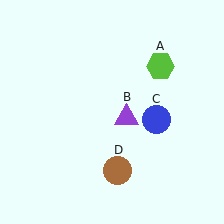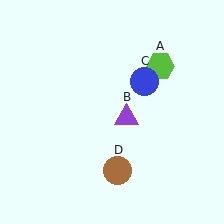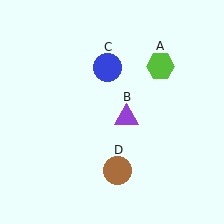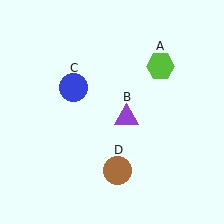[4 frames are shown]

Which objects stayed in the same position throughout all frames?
Lime hexagon (object A) and purple triangle (object B) and brown circle (object D) remained stationary.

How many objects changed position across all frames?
1 object changed position: blue circle (object C).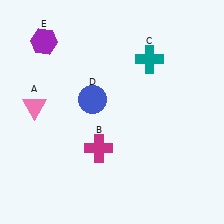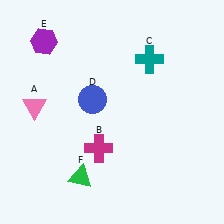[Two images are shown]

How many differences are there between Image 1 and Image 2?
There is 1 difference between the two images.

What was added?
A green triangle (F) was added in Image 2.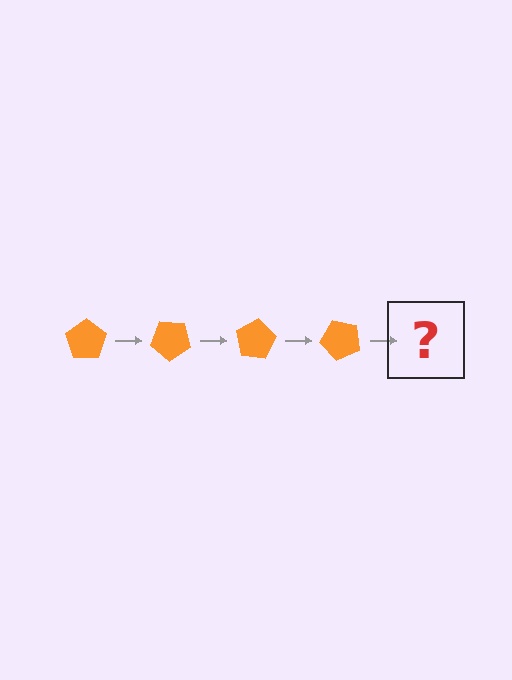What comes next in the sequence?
The next element should be an orange pentagon rotated 160 degrees.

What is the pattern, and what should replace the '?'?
The pattern is that the pentagon rotates 40 degrees each step. The '?' should be an orange pentagon rotated 160 degrees.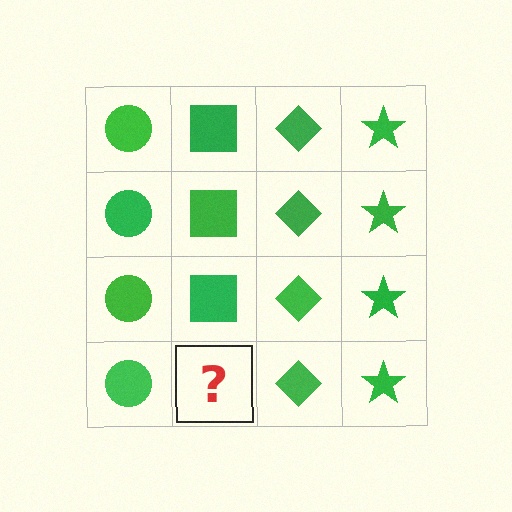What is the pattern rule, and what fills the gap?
The rule is that each column has a consistent shape. The gap should be filled with a green square.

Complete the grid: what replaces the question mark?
The question mark should be replaced with a green square.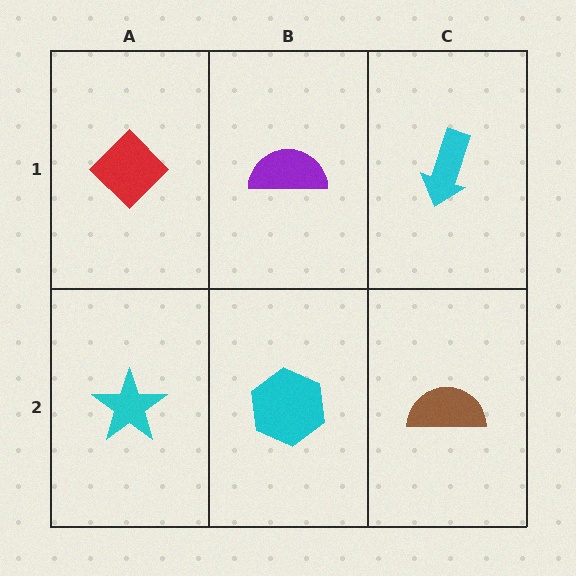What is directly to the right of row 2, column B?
A brown semicircle.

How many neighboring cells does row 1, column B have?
3.